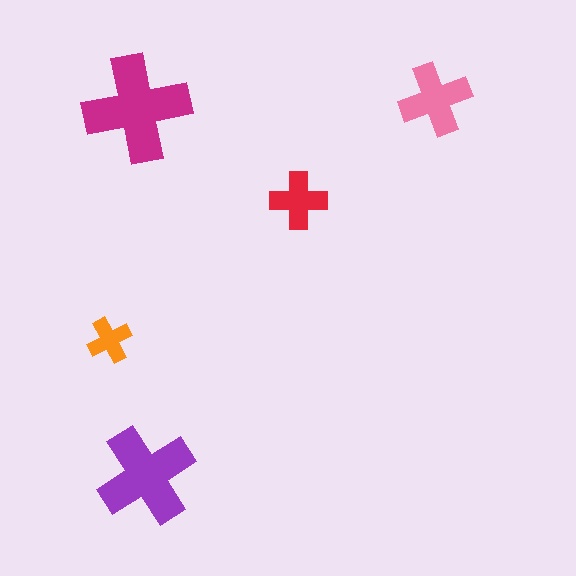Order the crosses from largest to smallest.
the magenta one, the purple one, the pink one, the red one, the orange one.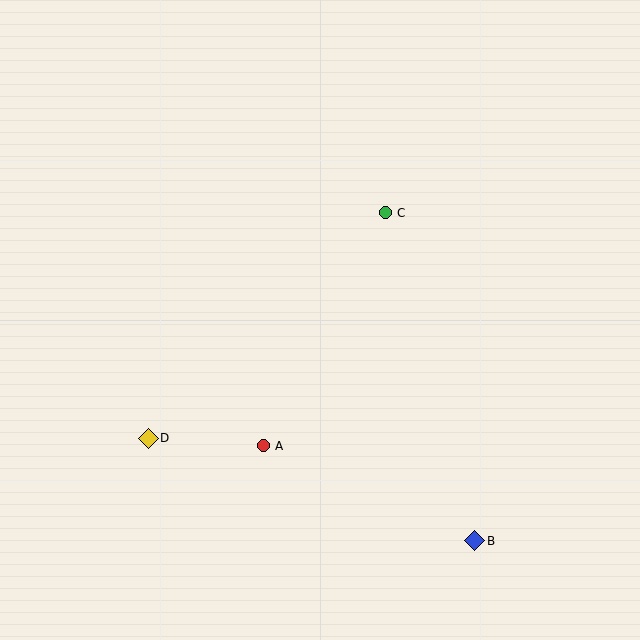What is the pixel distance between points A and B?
The distance between A and B is 232 pixels.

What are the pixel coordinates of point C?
Point C is at (385, 213).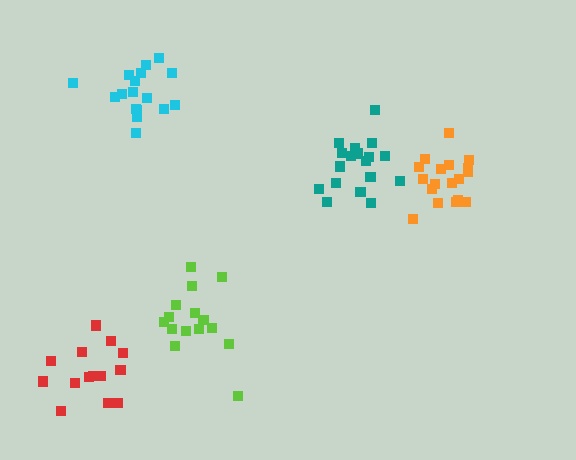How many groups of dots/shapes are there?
There are 5 groups.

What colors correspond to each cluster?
The clusters are colored: teal, red, orange, lime, cyan.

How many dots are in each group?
Group 1: 19 dots, Group 2: 14 dots, Group 3: 18 dots, Group 4: 15 dots, Group 5: 17 dots (83 total).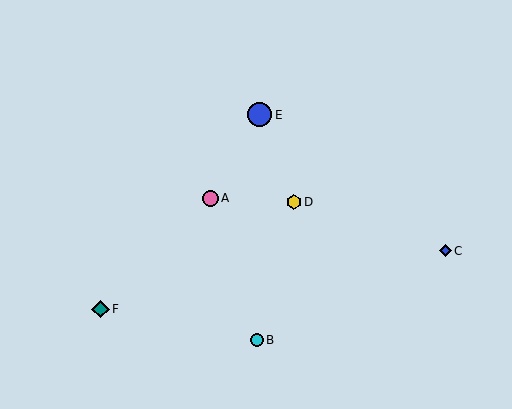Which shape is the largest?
The blue circle (labeled E) is the largest.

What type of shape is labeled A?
Shape A is a pink circle.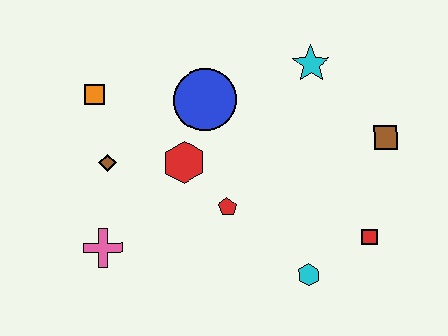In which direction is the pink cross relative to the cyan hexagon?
The pink cross is to the left of the cyan hexagon.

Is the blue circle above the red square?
Yes